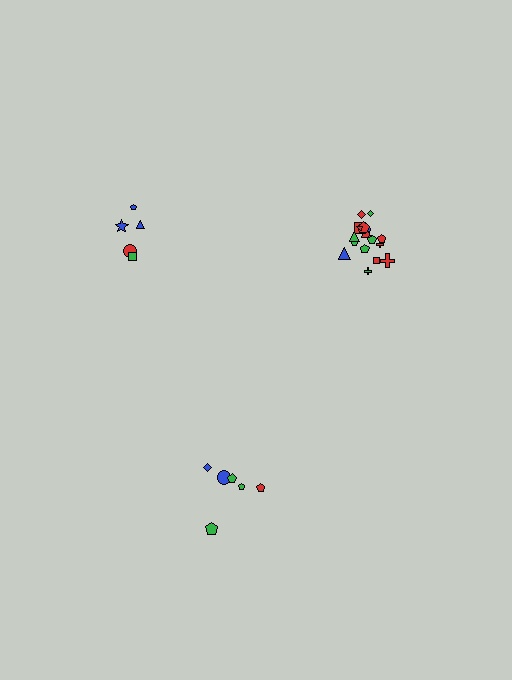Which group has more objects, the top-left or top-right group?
The top-right group.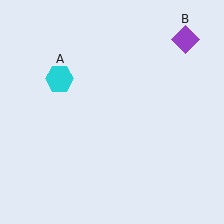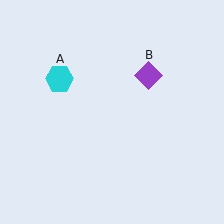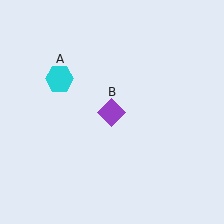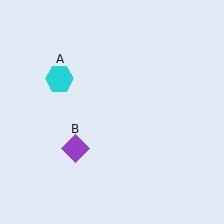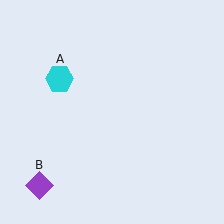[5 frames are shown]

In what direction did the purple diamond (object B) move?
The purple diamond (object B) moved down and to the left.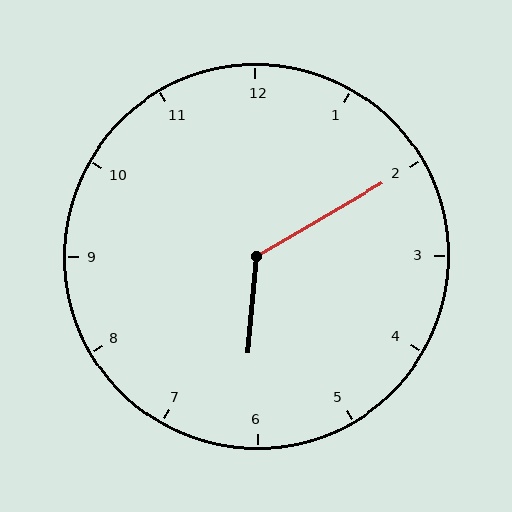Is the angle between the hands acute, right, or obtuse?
It is obtuse.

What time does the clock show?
6:10.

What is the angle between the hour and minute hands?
Approximately 125 degrees.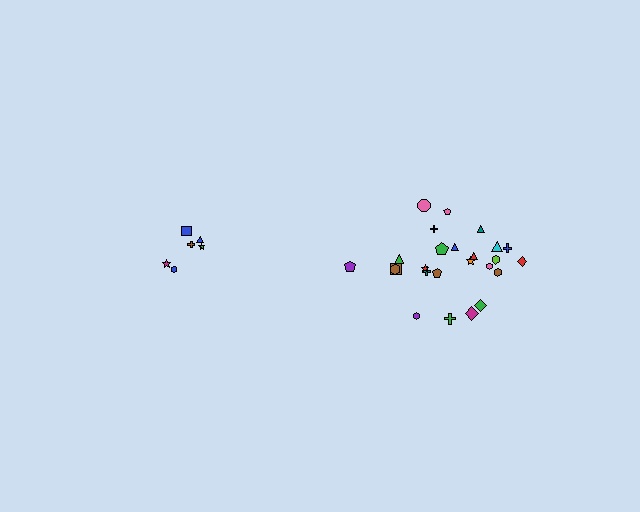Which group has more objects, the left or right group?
The right group.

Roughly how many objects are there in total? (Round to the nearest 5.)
Roughly 30 objects in total.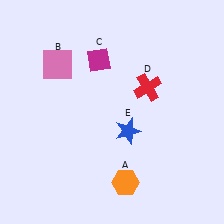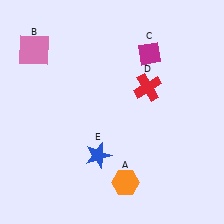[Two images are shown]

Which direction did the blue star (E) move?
The blue star (E) moved left.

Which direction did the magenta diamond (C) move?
The magenta diamond (C) moved right.